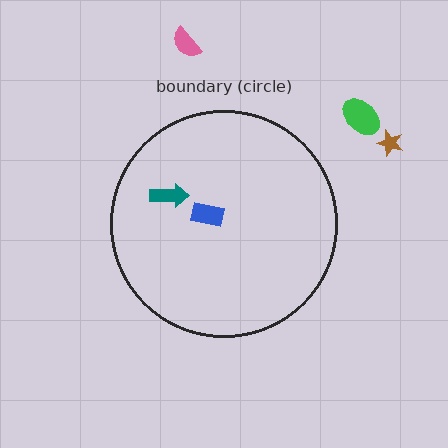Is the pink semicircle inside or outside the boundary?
Outside.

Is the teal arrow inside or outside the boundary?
Inside.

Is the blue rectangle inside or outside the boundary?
Inside.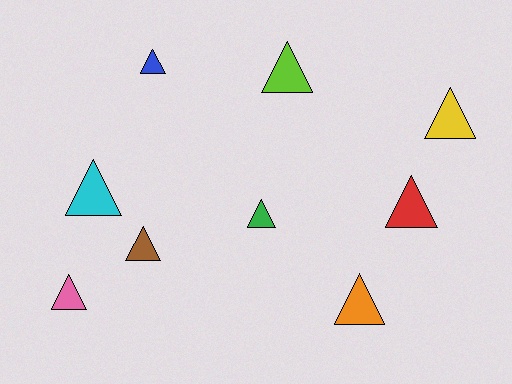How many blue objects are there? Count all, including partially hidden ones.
There is 1 blue object.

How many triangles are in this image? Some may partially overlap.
There are 9 triangles.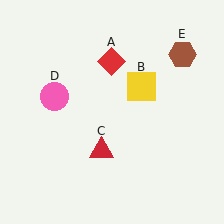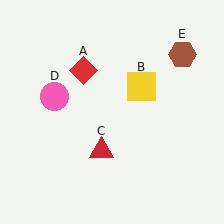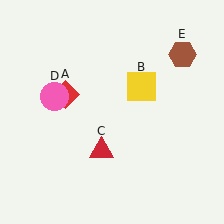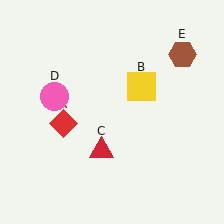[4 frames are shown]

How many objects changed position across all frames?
1 object changed position: red diamond (object A).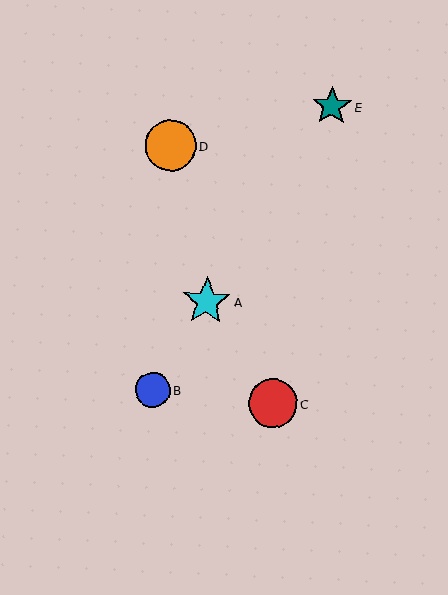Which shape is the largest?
The orange circle (labeled D) is the largest.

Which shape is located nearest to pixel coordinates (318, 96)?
The teal star (labeled E) at (332, 106) is nearest to that location.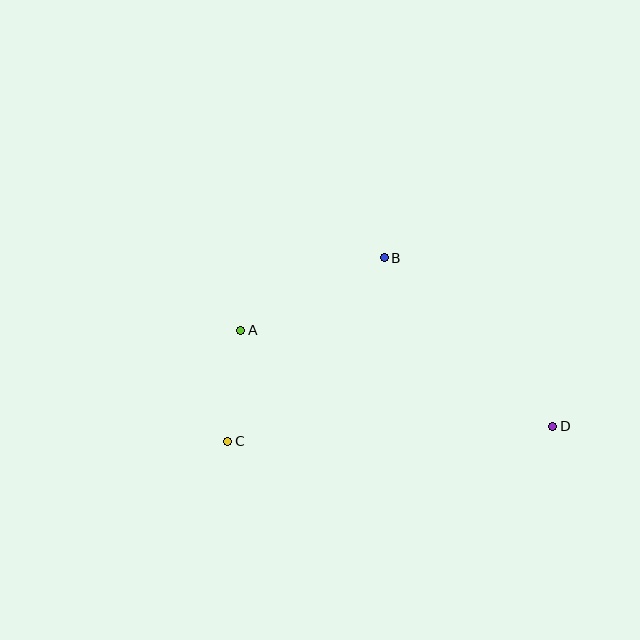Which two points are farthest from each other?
Points A and D are farthest from each other.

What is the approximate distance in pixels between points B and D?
The distance between B and D is approximately 238 pixels.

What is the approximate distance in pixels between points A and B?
The distance between A and B is approximately 161 pixels.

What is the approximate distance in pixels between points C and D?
The distance between C and D is approximately 325 pixels.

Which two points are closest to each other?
Points A and C are closest to each other.